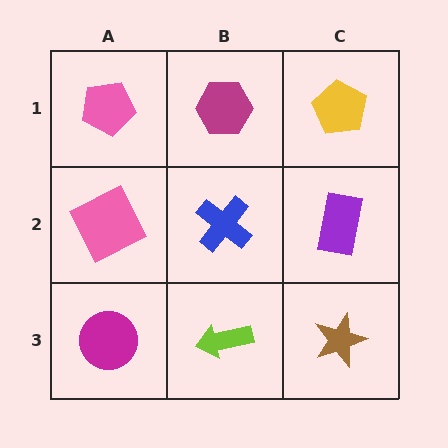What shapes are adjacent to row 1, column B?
A blue cross (row 2, column B), a pink pentagon (row 1, column A), a yellow pentagon (row 1, column C).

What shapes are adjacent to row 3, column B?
A blue cross (row 2, column B), a magenta circle (row 3, column A), a brown star (row 3, column C).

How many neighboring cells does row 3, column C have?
2.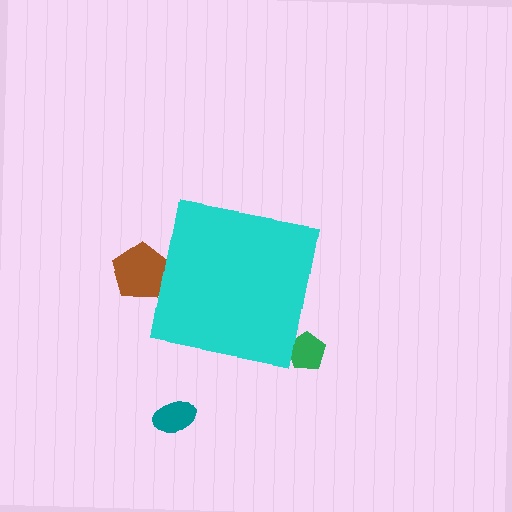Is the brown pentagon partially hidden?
Yes, the brown pentagon is partially hidden behind the cyan square.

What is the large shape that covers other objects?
A cyan square.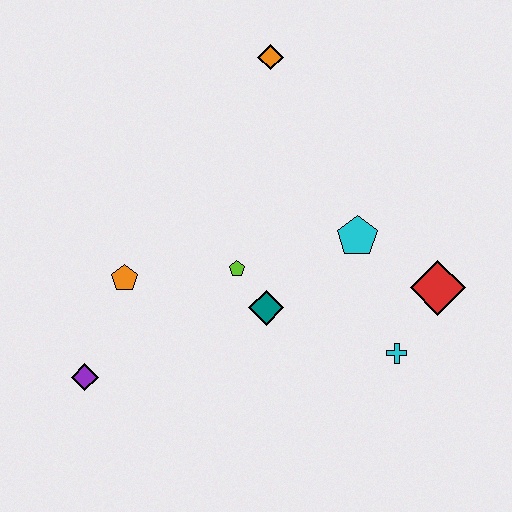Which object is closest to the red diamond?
The cyan cross is closest to the red diamond.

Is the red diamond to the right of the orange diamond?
Yes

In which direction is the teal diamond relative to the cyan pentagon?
The teal diamond is to the left of the cyan pentagon.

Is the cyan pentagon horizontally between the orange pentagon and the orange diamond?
No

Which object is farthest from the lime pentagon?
The orange diamond is farthest from the lime pentagon.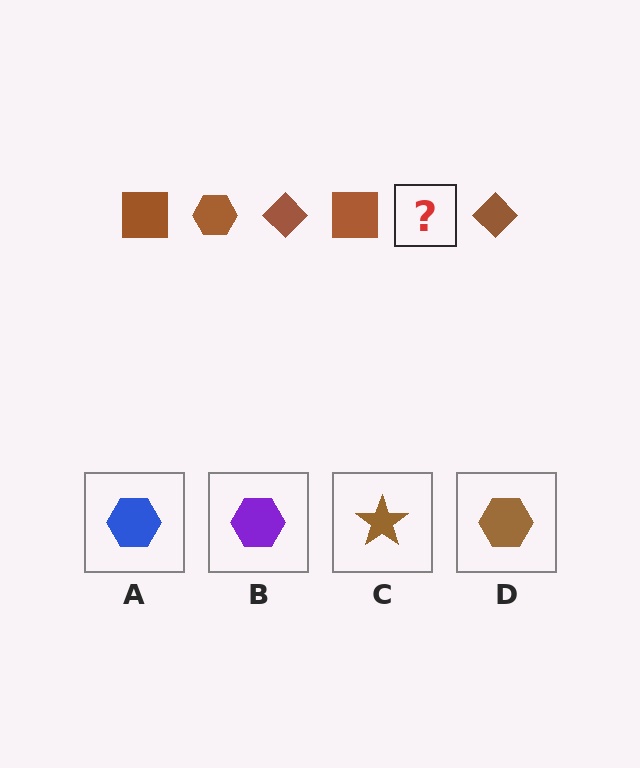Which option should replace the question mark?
Option D.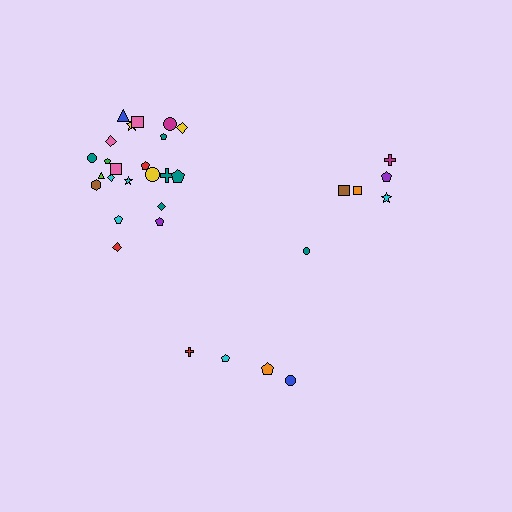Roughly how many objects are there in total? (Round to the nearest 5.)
Roughly 30 objects in total.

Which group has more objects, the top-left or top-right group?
The top-left group.